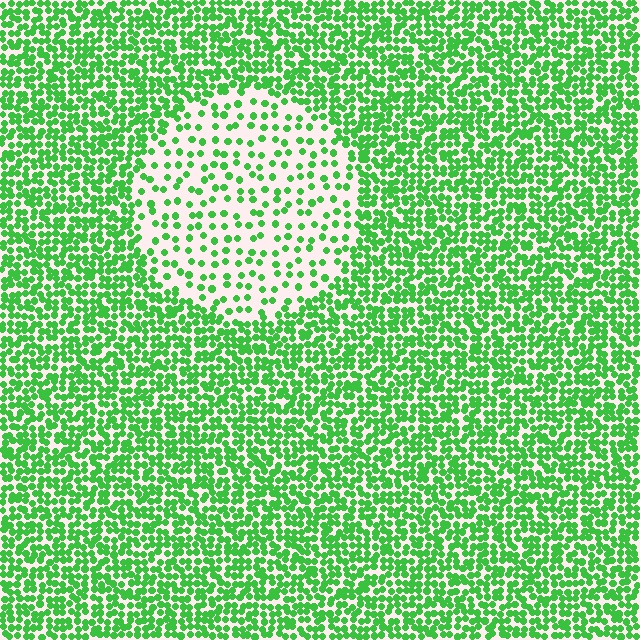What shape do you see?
I see a circle.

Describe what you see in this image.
The image contains small green elements arranged at two different densities. A circle-shaped region is visible where the elements are less densely packed than the surrounding area.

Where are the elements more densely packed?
The elements are more densely packed outside the circle boundary.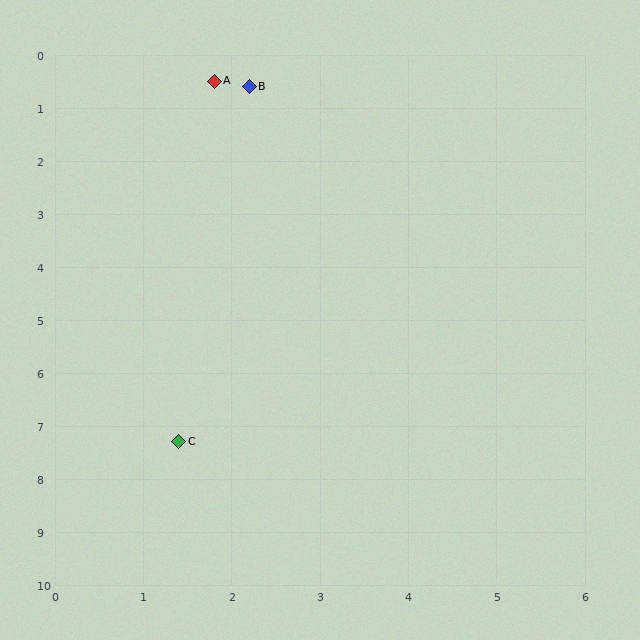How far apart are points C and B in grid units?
Points C and B are about 6.7 grid units apart.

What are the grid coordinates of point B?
Point B is at approximately (2.2, 0.6).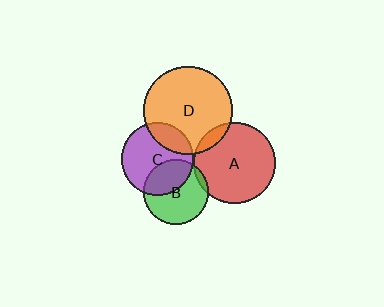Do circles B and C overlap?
Yes.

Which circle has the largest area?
Circle D (orange).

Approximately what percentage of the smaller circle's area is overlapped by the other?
Approximately 40%.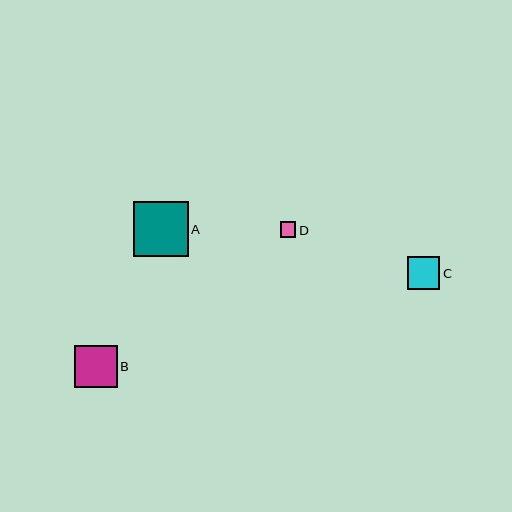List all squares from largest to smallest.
From largest to smallest: A, B, C, D.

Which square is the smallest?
Square D is the smallest with a size of approximately 16 pixels.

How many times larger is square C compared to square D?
Square C is approximately 2.1 times the size of square D.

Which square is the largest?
Square A is the largest with a size of approximately 55 pixels.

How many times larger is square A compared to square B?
Square A is approximately 1.3 times the size of square B.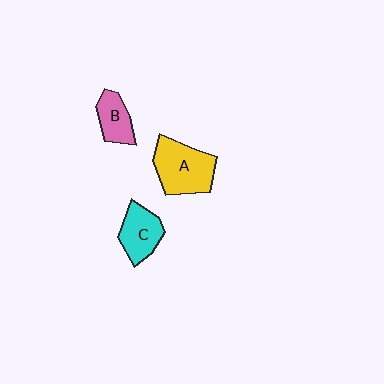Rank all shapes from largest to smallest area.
From largest to smallest: A (yellow), C (cyan), B (pink).